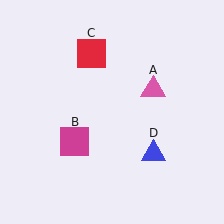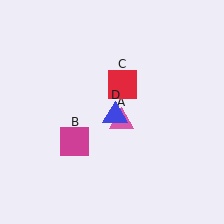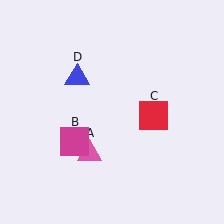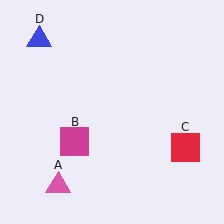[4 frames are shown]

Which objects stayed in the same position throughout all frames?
Magenta square (object B) remained stationary.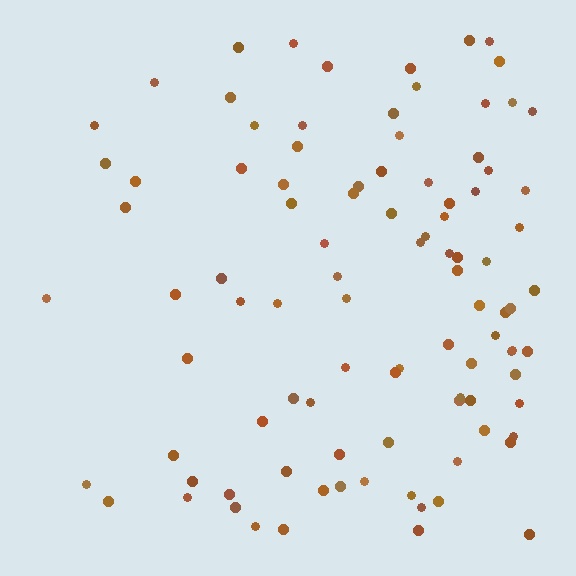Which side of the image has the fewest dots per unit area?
The left.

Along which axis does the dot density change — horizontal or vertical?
Horizontal.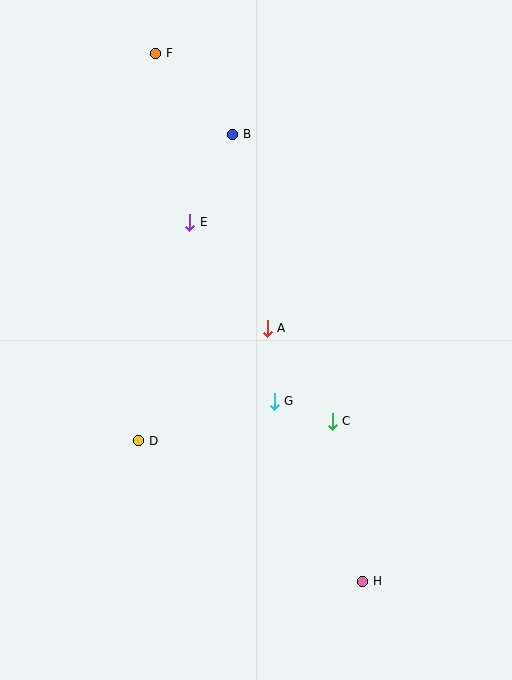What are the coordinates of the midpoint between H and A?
The midpoint between H and A is at (315, 455).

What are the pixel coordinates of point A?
Point A is at (267, 328).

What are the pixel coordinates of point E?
Point E is at (190, 222).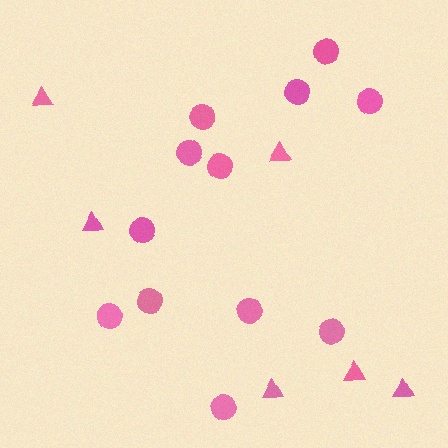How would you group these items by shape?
There are 2 groups: one group of triangles (6) and one group of circles (12).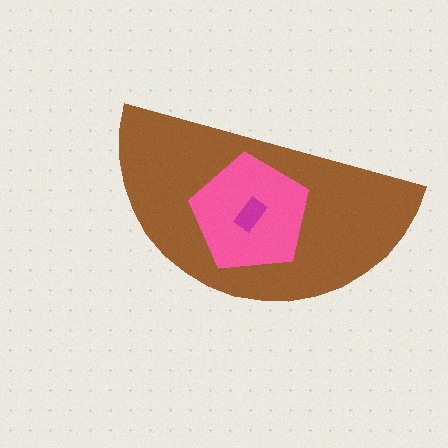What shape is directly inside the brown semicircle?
The pink pentagon.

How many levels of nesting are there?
3.